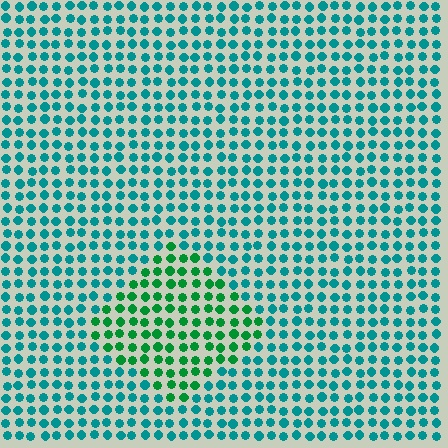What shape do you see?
I see a diamond.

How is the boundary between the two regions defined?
The boundary is defined purely by a slight shift in hue (about 40 degrees). Spacing, size, and orientation are identical on both sides.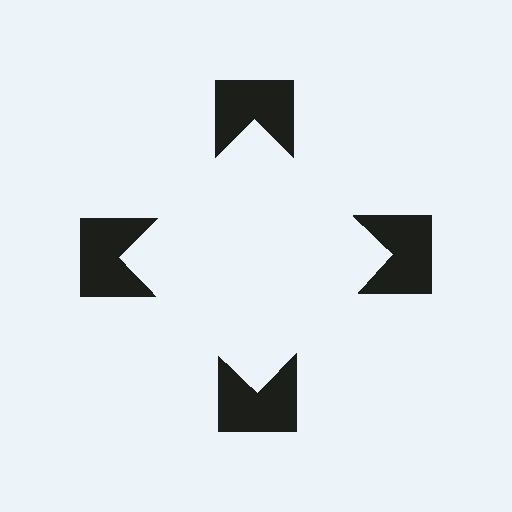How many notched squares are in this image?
There are 4 — one at each vertex of the illusory square.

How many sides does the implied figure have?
4 sides.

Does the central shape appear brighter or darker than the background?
It typically appears slightly brighter than the background, even though no actual brightness change is drawn.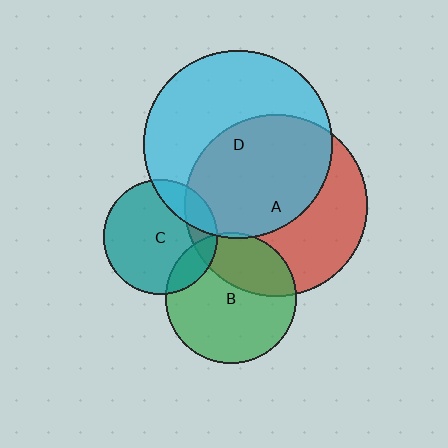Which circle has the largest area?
Circle D (cyan).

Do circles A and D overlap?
Yes.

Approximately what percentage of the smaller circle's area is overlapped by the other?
Approximately 55%.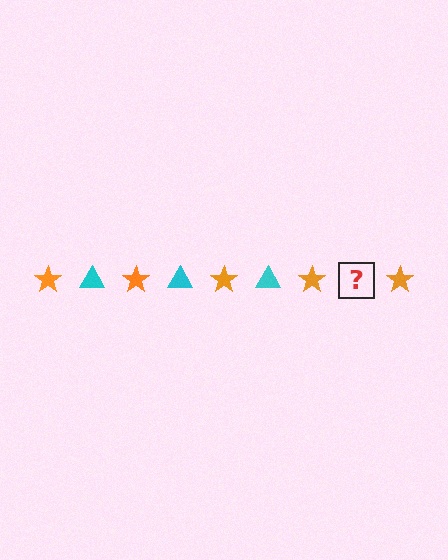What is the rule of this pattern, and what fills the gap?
The rule is that the pattern alternates between orange star and cyan triangle. The gap should be filled with a cyan triangle.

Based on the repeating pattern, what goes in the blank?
The blank should be a cyan triangle.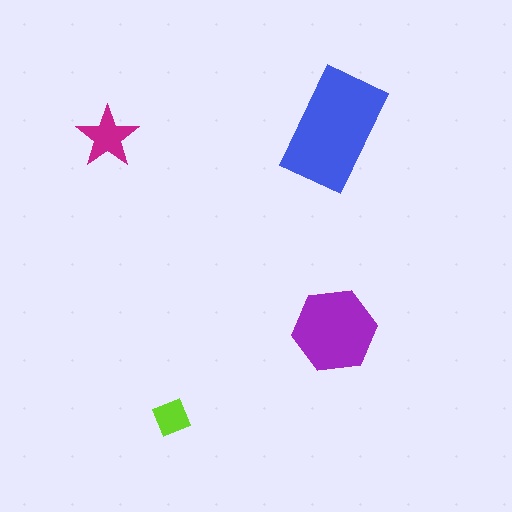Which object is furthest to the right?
The purple hexagon is rightmost.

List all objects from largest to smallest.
The blue rectangle, the purple hexagon, the magenta star, the lime diamond.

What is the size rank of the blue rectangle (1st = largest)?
1st.